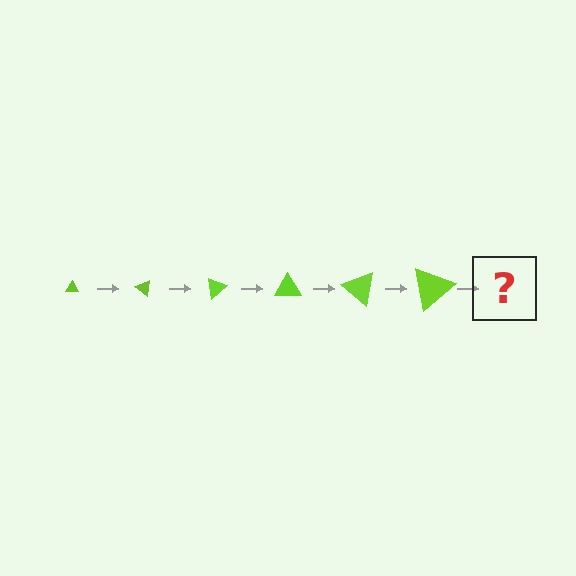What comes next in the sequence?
The next element should be a triangle, larger than the previous one and rotated 240 degrees from the start.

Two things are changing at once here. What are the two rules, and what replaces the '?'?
The two rules are that the triangle grows larger each step and it rotates 40 degrees each step. The '?' should be a triangle, larger than the previous one and rotated 240 degrees from the start.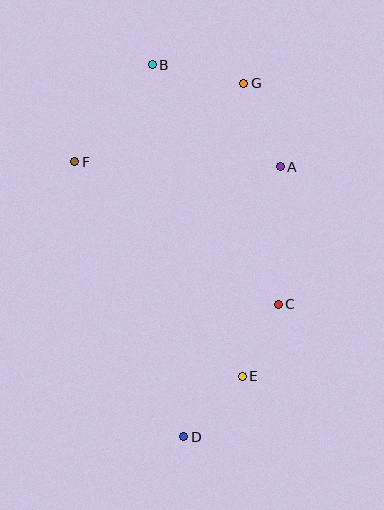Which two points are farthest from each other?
Points B and D are farthest from each other.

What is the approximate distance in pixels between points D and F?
The distance between D and F is approximately 296 pixels.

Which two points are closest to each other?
Points C and E are closest to each other.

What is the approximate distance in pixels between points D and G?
The distance between D and G is approximately 359 pixels.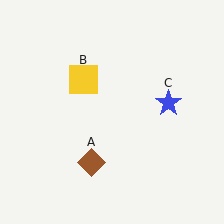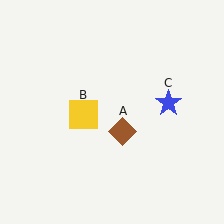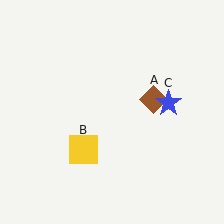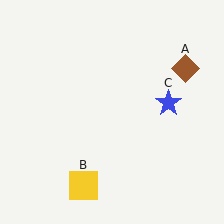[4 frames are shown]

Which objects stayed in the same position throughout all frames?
Blue star (object C) remained stationary.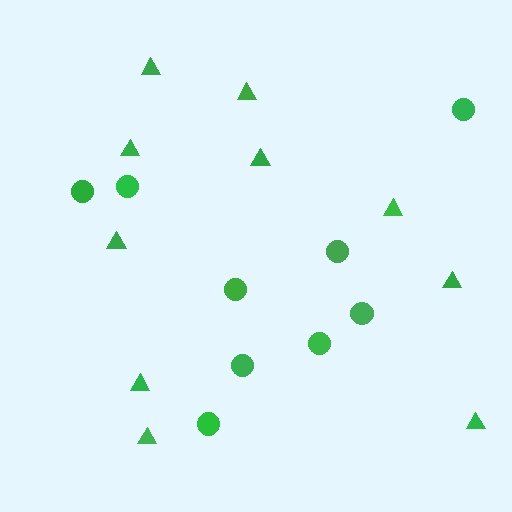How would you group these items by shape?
There are 2 groups: one group of triangles (10) and one group of circles (9).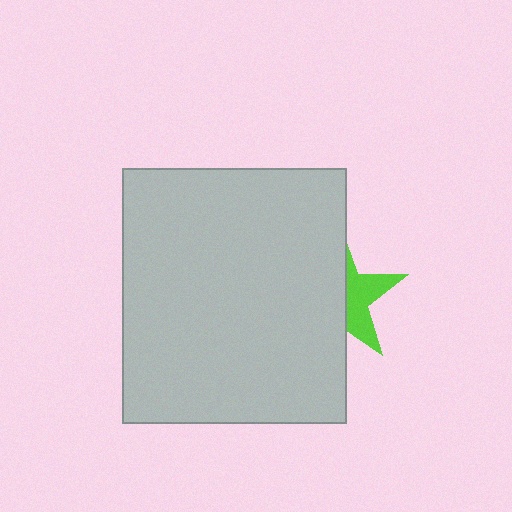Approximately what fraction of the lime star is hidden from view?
Roughly 61% of the lime star is hidden behind the light gray rectangle.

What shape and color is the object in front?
The object in front is a light gray rectangle.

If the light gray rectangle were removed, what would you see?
You would see the complete lime star.